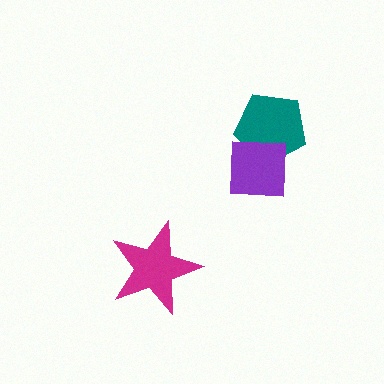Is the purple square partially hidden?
No, no other shape covers it.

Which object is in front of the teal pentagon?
The purple square is in front of the teal pentagon.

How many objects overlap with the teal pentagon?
1 object overlaps with the teal pentagon.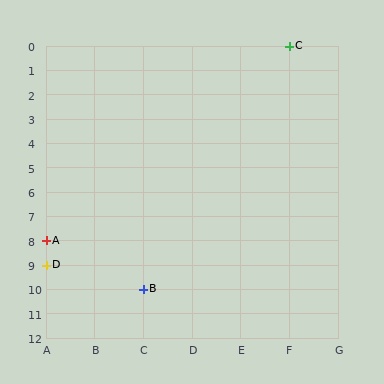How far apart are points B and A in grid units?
Points B and A are 2 columns and 2 rows apart (about 2.8 grid units diagonally).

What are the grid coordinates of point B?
Point B is at grid coordinates (C, 10).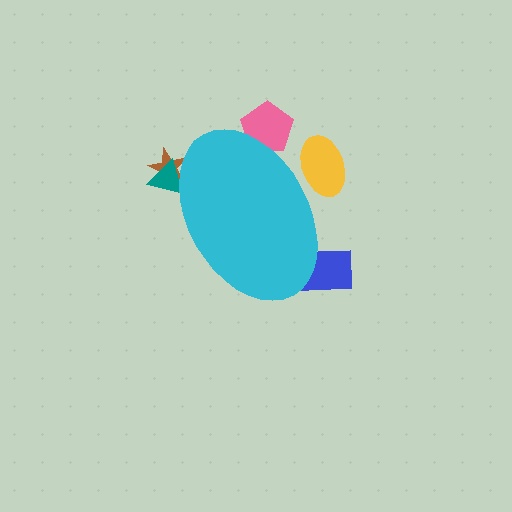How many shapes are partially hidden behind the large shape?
5 shapes are partially hidden.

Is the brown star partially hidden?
Yes, the brown star is partially hidden behind the cyan ellipse.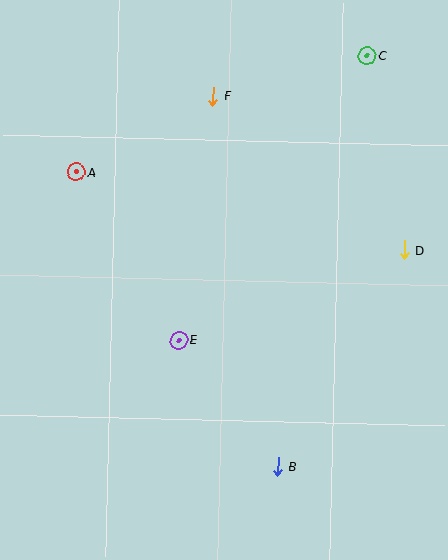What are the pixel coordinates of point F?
Point F is at (213, 96).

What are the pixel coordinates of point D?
Point D is at (404, 250).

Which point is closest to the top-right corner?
Point C is closest to the top-right corner.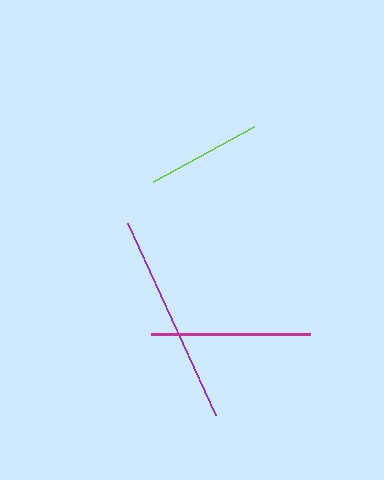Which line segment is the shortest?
The lime line is the shortest at approximately 115 pixels.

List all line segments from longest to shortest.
From longest to shortest: purple, magenta, lime.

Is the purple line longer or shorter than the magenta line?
The purple line is longer than the magenta line.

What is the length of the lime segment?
The lime segment is approximately 115 pixels long.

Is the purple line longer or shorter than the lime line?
The purple line is longer than the lime line.